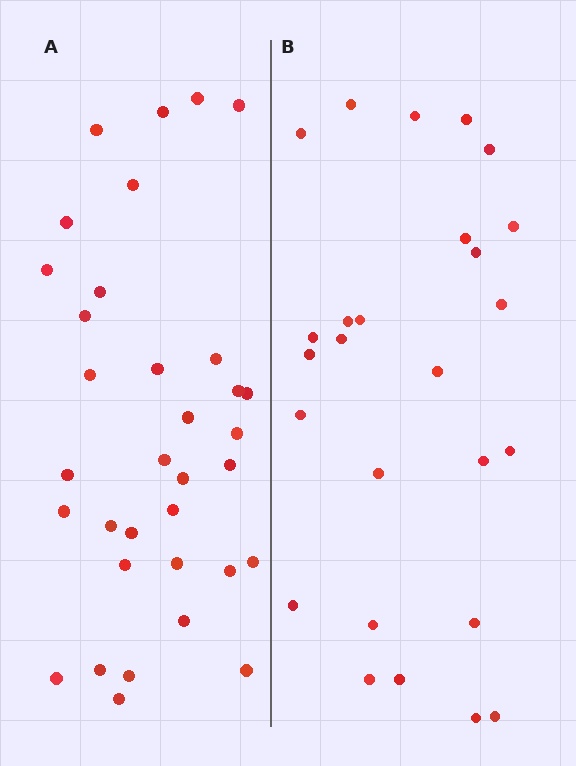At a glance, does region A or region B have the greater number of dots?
Region A (the left region) has more dots.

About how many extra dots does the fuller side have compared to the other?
Region A has roughly 8 or so more dots than region B.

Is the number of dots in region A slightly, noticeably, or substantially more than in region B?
Region A has noticeably more, but not dramatically so. The ratio is roughly 1.3 to 1.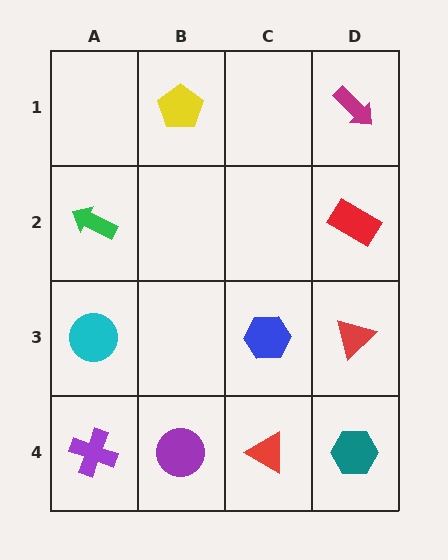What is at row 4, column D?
A teal hexagon.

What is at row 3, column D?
A red triangle.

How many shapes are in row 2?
2 shapes.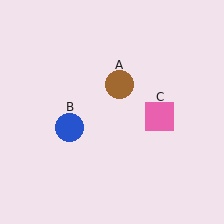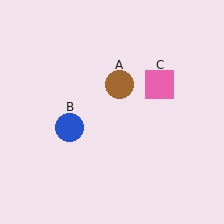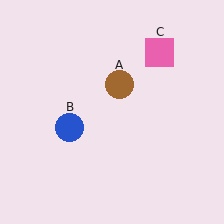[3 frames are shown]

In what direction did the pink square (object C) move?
The pink square (object C) moved up.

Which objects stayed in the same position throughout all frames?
Brown circle (object A) and blue circle (object B) remained stationary.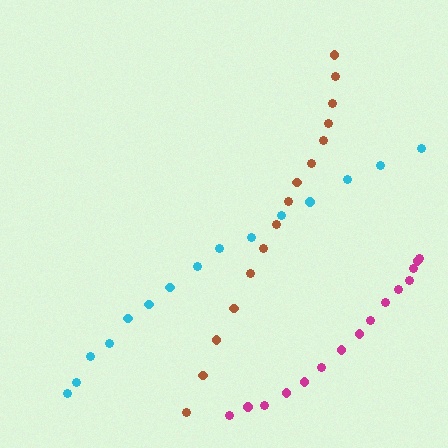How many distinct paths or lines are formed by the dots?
There are 3 distinct paths.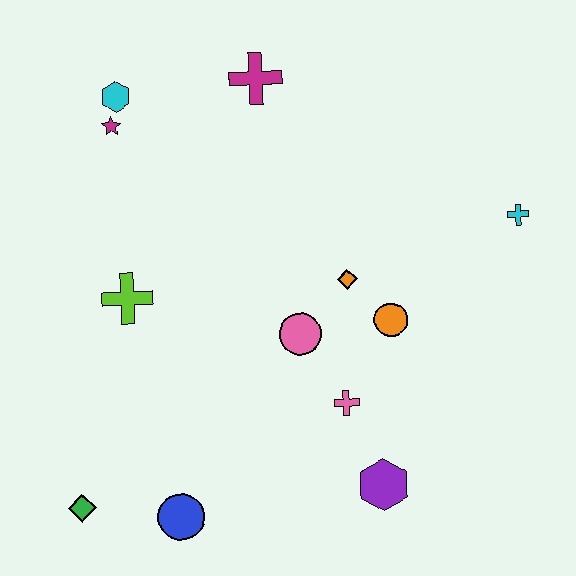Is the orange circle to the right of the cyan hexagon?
Yes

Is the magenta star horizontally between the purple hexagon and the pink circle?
No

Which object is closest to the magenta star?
The cyan hexagon is closest to the magenta star.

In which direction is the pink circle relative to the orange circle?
The pink circle is to the left of the orange circle.